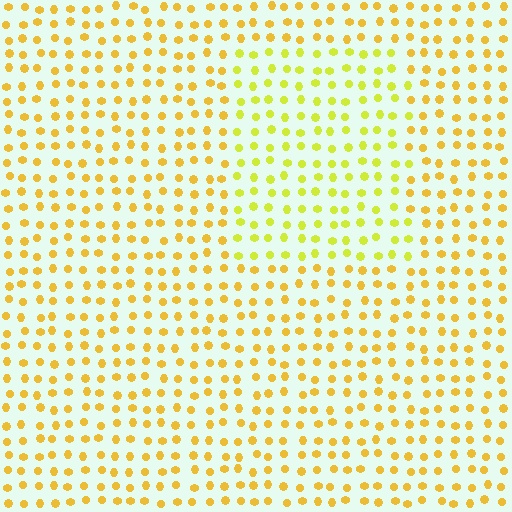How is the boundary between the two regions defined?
The boundary is defined purely by a slight shift in hue (about 25 degrees). Spacing, size, and orientation are identical on both sides.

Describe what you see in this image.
The image is filled with small yellow elements in a uniform arrangement. A rectangle-shaped region is visible where the elements are tinted to a slightly different hue, forming a subtle color boundary.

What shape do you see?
I see a rectangle.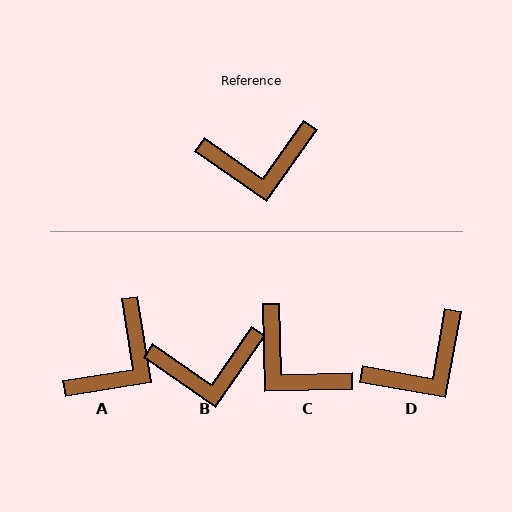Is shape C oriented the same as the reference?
No, it is off by about 54 degrees.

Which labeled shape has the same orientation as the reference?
B.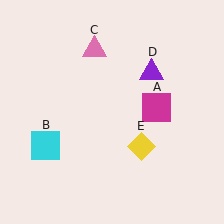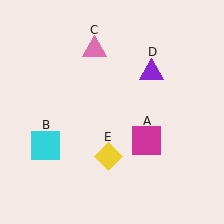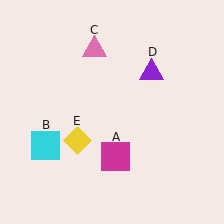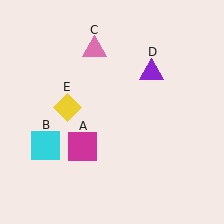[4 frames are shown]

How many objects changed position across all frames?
2 objects changed position: magenta square (object A), yellow diamond (object E).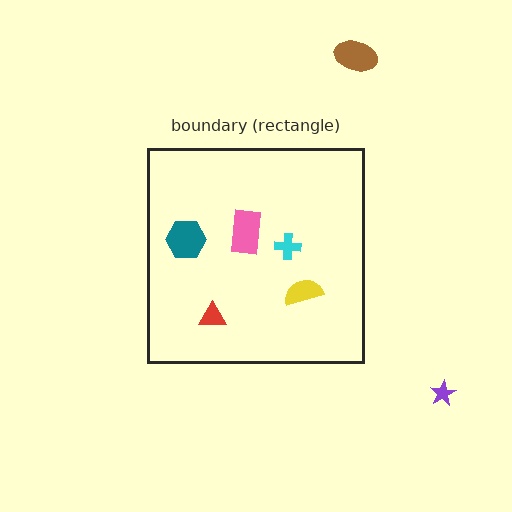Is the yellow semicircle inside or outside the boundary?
Inside.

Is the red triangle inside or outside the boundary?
Inside.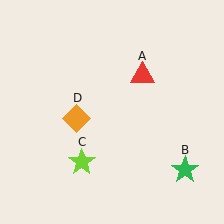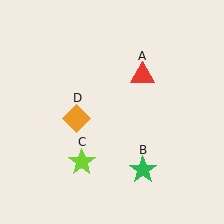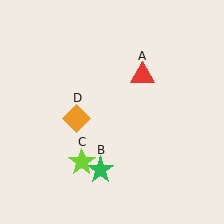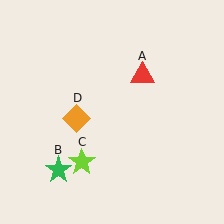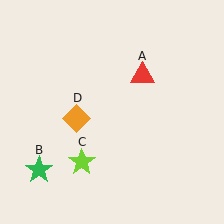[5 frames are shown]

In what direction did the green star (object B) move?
The green star (object B) moved left.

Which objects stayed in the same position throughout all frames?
Red triangle (object A) and lime star (object C) and orange diamond (object D) remained stationary.